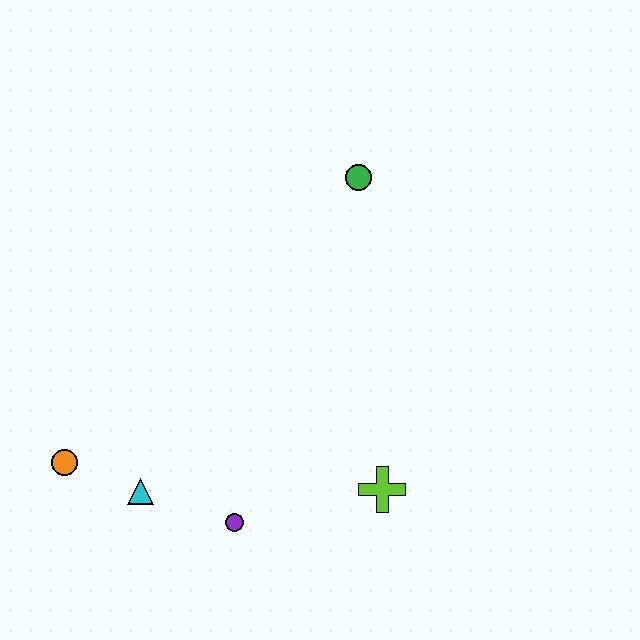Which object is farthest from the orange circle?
The green circle is farthest from the orange circle.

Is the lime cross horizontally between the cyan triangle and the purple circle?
No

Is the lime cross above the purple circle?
Yes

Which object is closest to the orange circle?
The cyan triangle is closest to the orange circle.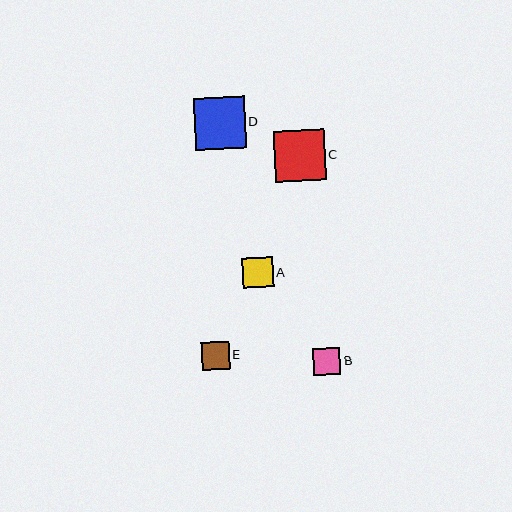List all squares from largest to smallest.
From largest to smallest: D, C, A, E, B.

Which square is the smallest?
Square B is the smallest with a size of approximately 28 pixels.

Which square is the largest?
Square D is the largest with a size of approximately 51 pixels.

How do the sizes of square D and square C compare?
Square D and square C are approximately the same size.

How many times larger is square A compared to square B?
Square A is approximately 1.1 times the size of square B.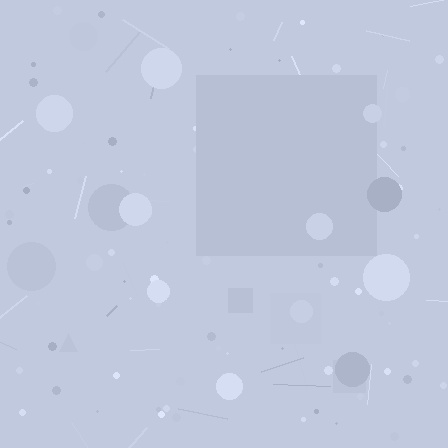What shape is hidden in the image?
A square is hidden in the image.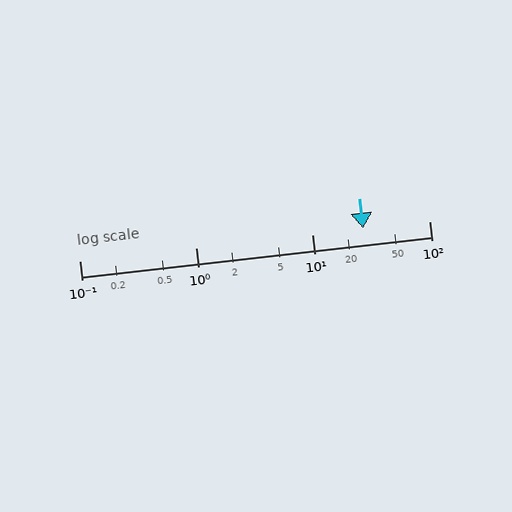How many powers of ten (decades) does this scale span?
The scale spans 3 decades, from 0.1 to 100.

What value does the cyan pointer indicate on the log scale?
The pointer indicates approximately 27.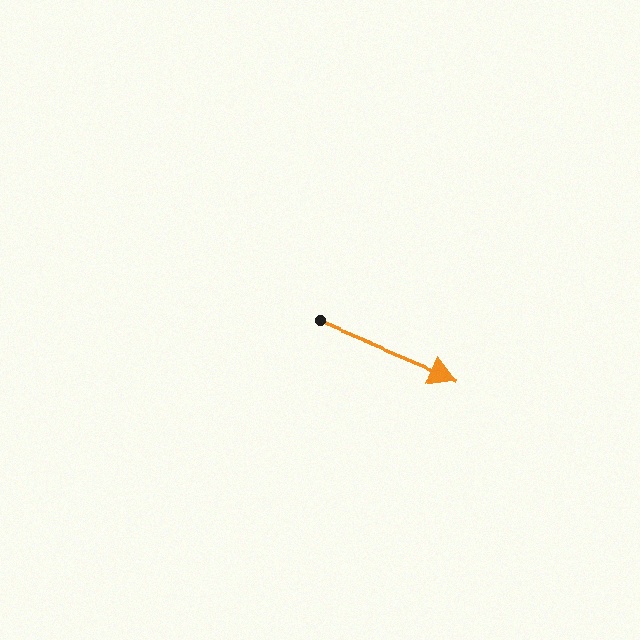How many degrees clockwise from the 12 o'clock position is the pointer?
Approximately 113 degrees.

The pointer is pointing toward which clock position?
Roughly 4 o'clock.